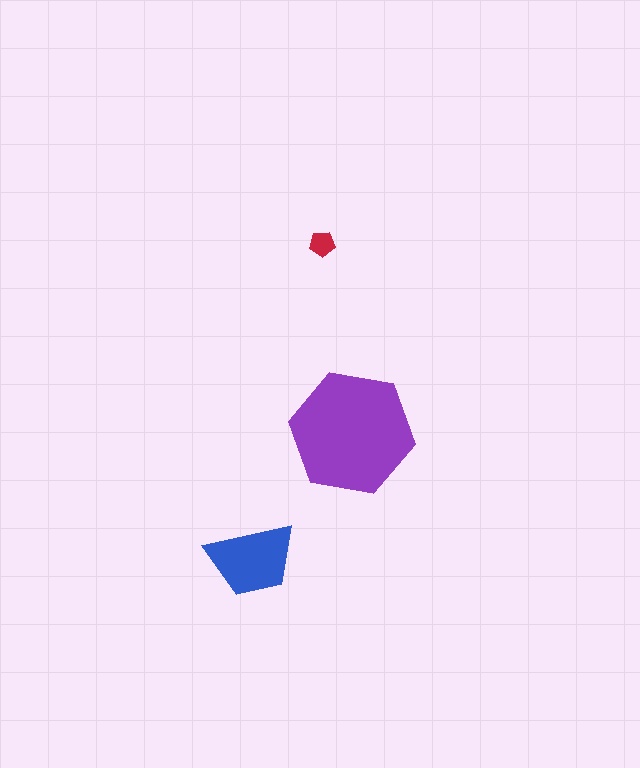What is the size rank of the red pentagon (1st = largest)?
3rd.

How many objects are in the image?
There are 3 objects in the image.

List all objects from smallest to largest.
The red pentagon, the blue trapezoid, the purple hexagon.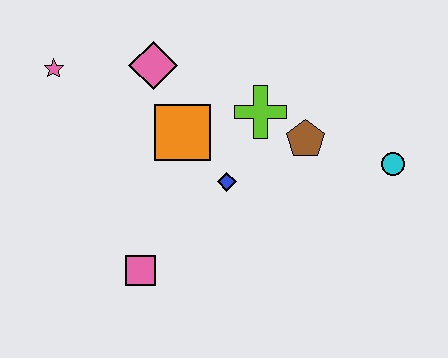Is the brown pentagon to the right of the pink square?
Yes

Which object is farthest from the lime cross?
The pink star is farthest from the lime cross.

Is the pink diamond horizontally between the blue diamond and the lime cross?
No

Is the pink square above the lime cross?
No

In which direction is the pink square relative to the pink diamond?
The pink square is below the pink diamond.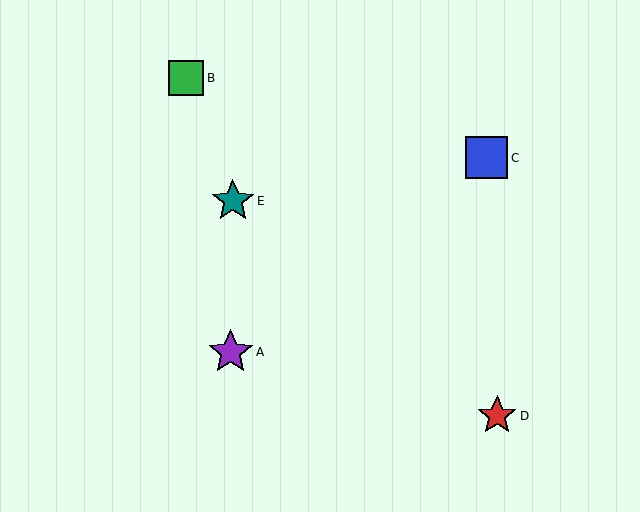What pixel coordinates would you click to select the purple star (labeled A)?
Click at (231, 352) to select the purple star A.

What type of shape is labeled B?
Shape B is a green square.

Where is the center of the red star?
The center of the red star is at (497, 416).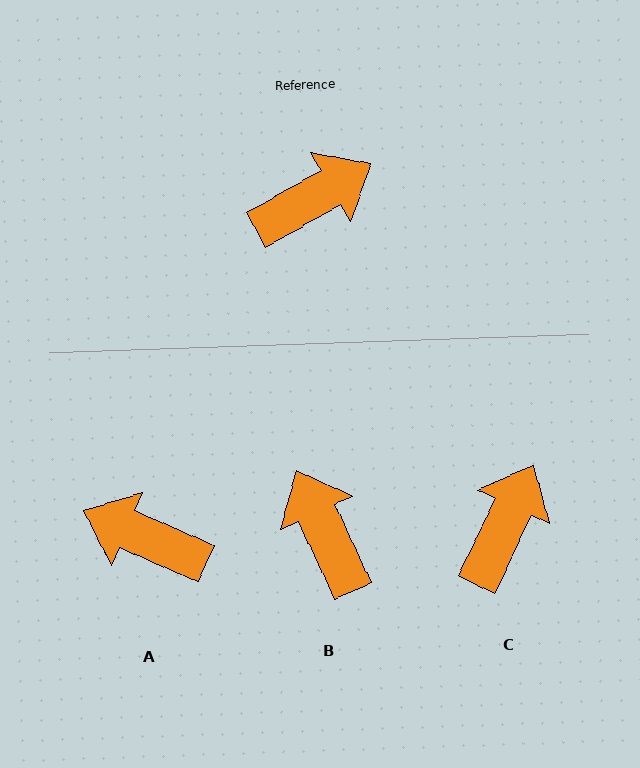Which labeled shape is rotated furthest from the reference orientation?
A, about 127 degrees away.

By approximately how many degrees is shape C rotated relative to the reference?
Approximately 35 degrees counter-clockwise.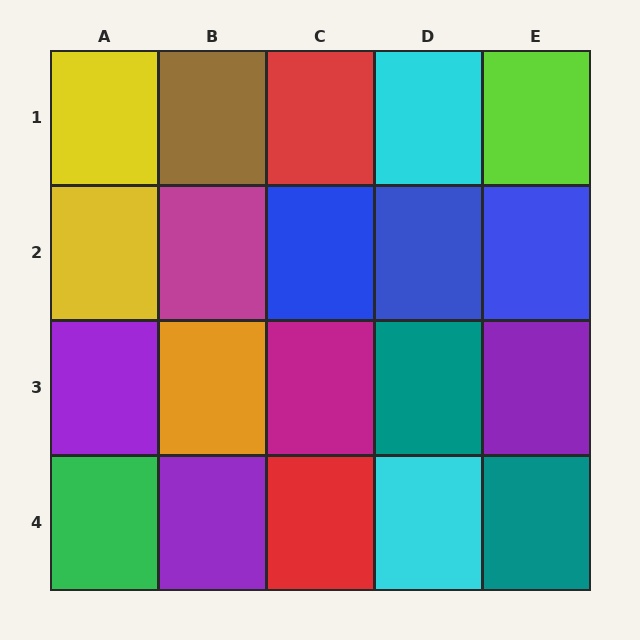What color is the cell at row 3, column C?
Magenta.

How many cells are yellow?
2 cells are yellow.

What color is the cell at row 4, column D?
Cyan.